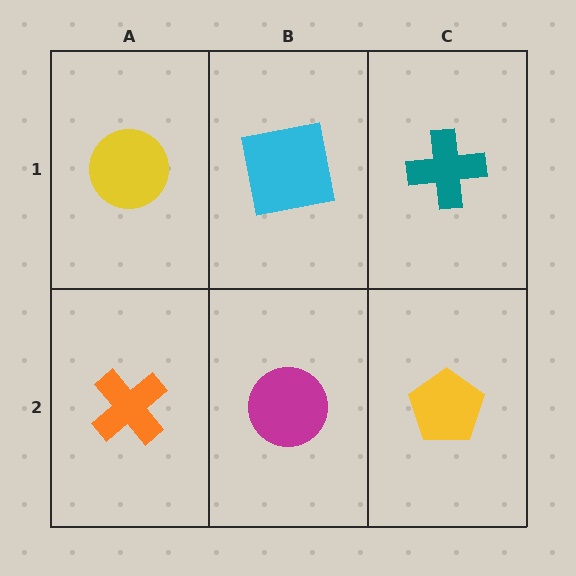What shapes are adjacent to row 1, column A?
An orange cross (row 2, column A), a cyan square (row 1, column B).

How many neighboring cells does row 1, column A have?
2.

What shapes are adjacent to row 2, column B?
A cyan square (row 1, column B), an orange cross (row 2, column A), a yellow pentagon (row 2, column C).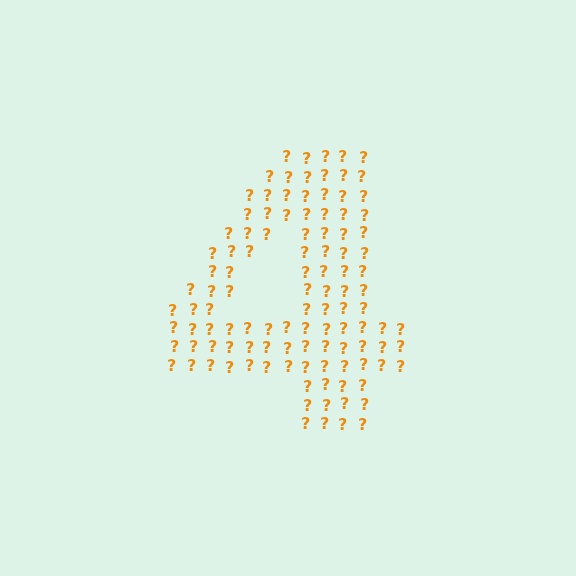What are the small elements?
The small elements are question marks.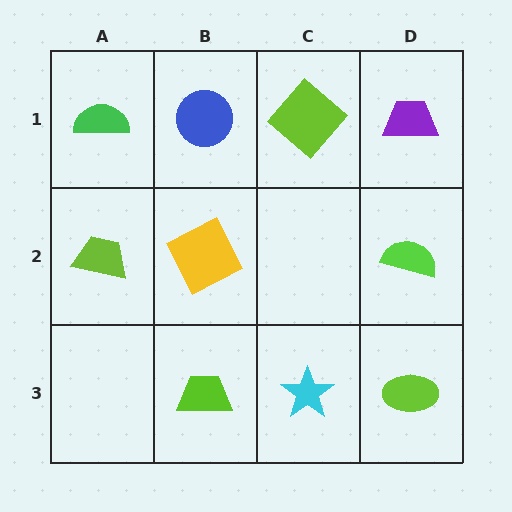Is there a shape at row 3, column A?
No, that cell is empty.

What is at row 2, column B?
A yellow square.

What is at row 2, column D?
A lime semicircle.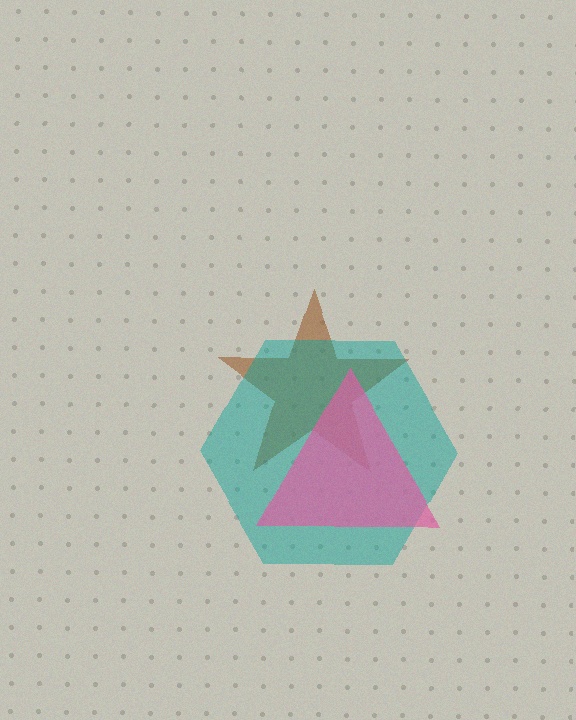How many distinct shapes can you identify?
There are 3 distinct shapes: a brown star, a teal hexagon, a pink triangle.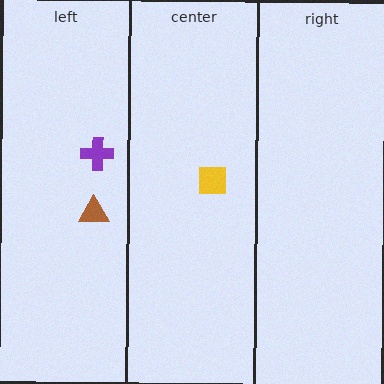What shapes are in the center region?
The yellow square.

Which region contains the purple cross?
The left region.